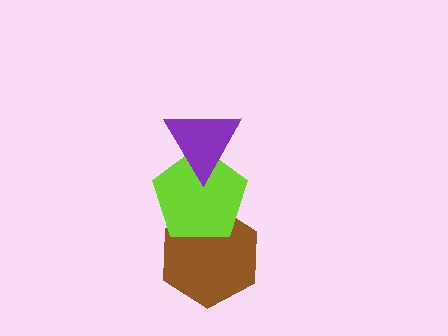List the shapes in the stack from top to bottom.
From top to bottom: the purple triangle, the lime pentagon, the brown hexagon.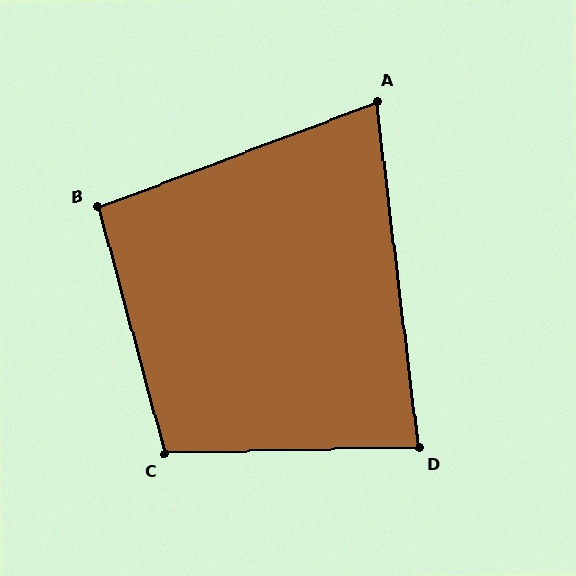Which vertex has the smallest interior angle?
A, at approximately 76 degrees.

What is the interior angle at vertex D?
Approximately 84 degrees (acute).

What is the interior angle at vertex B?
Approximately 96 degrees (obtuse).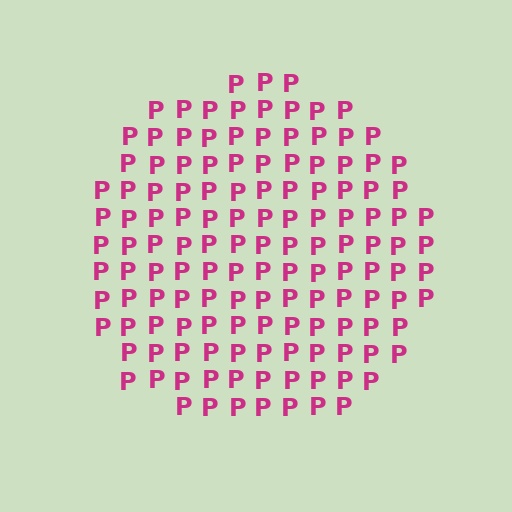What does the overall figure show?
The overall figure shows a circle.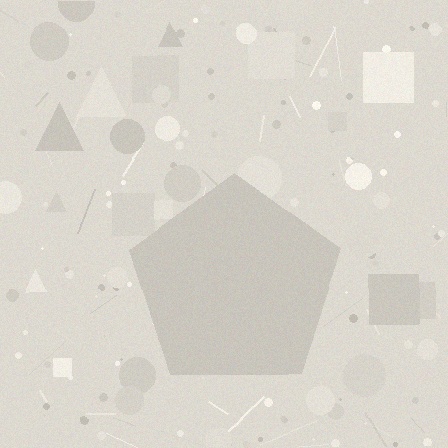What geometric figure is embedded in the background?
A pentagon is embedded in the background.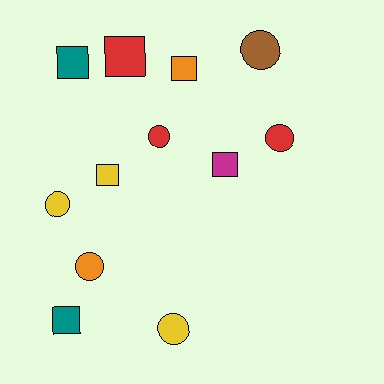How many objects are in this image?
There are 12 objects.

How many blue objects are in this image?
There are no blue objects.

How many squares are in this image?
There are 6 squares.